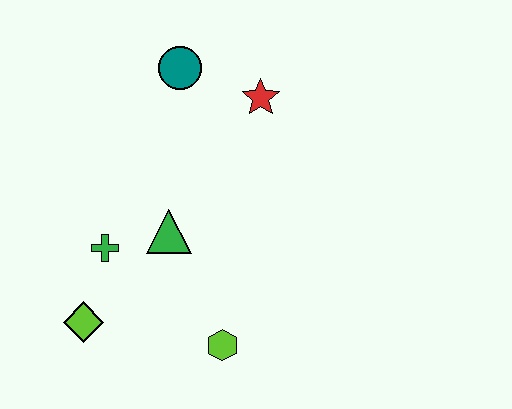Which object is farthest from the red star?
The lime diamond is farthest from the red star.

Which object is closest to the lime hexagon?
The green triangle is closest to the lime hexagon.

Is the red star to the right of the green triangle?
Yes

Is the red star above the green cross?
Yes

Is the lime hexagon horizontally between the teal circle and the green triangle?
No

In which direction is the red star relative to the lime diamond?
The red star is above the lime diamond.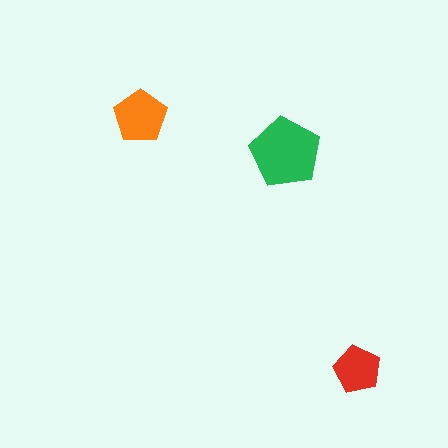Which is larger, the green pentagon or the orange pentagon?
The green one.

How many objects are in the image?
There are 3 objects in the image.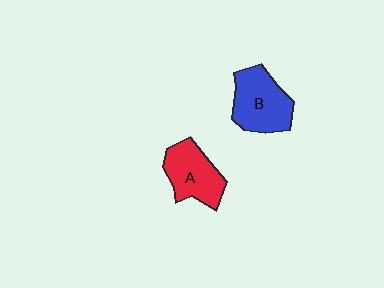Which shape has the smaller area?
Shape A (red).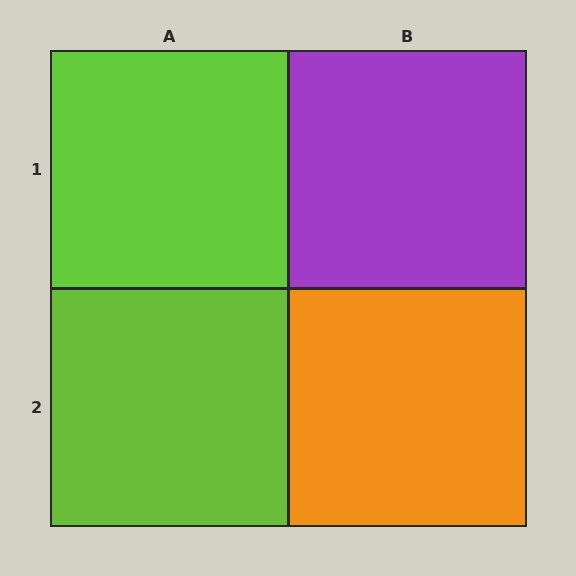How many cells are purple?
1 cell is purple.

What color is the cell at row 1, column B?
Purple.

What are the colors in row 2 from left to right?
Lime, orange.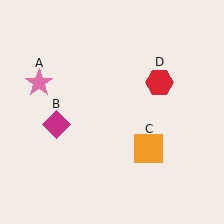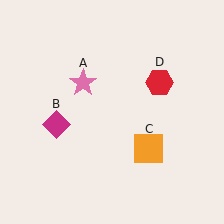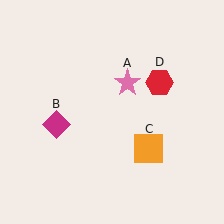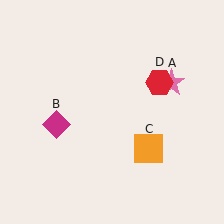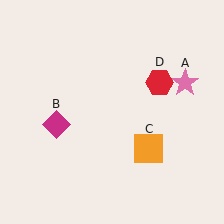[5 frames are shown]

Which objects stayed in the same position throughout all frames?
Magenta diamond (object B) and orange square (object C) and red hexagon (object D) remained stationary.